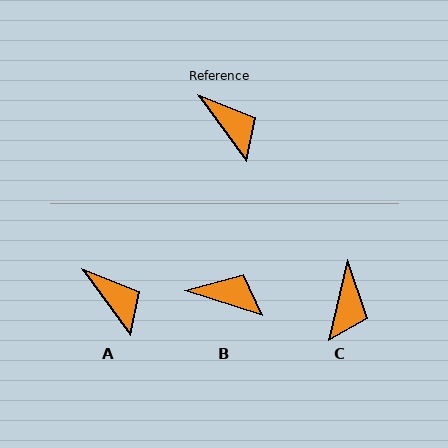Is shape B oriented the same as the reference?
No, it is off by about 35 degrees.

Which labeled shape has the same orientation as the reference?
A.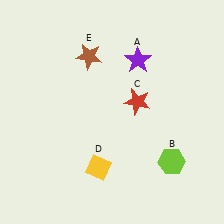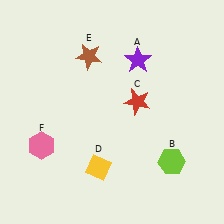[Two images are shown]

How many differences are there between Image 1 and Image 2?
There is 1 difference between the two images.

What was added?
A pink hexagon (F) was added in Image 2.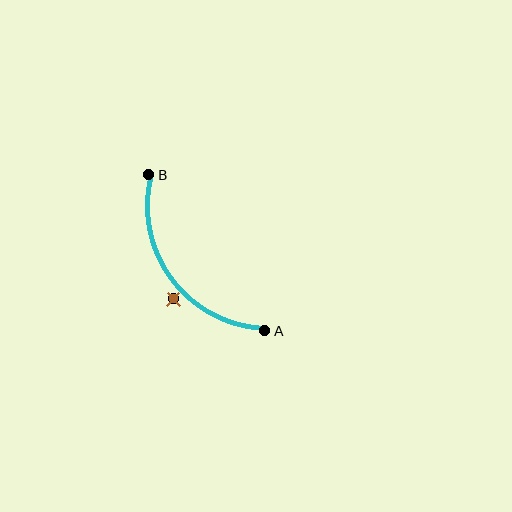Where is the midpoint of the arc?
The arc midpoint is the point on the curve farthest from the straight line joining A and B. It sits below and to the left of that line.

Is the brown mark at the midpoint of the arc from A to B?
No — the brown mark does not lie on the arc at all. It sits slightly outside the curve.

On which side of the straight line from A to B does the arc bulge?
The arc bulges below and to the left of the straight line connecting A and B.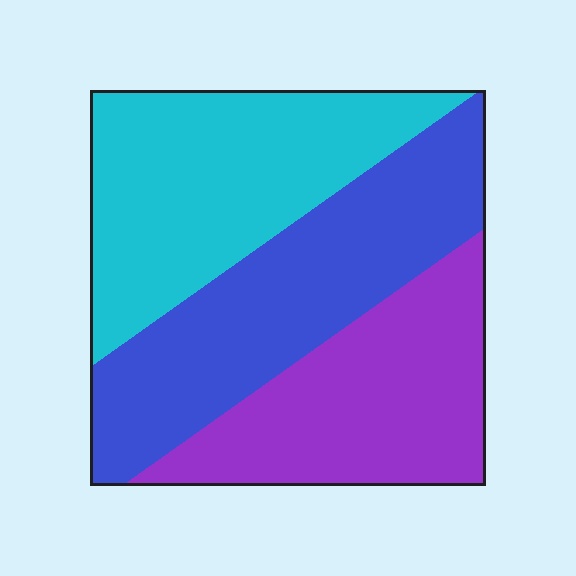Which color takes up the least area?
Purple, at roughly 30%.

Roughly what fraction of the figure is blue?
Blue takes up about three eighths (3/8) of the figure.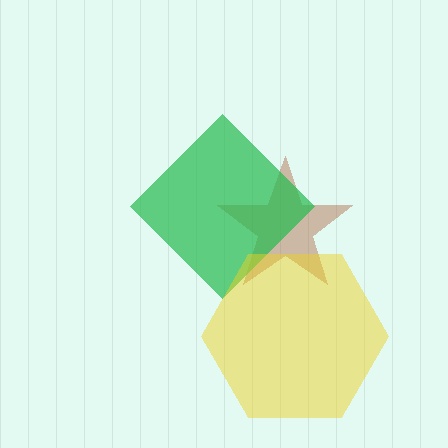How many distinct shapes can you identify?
There are 3 distinct shapes: a brown star, a green diamond, a yellow hexagon.